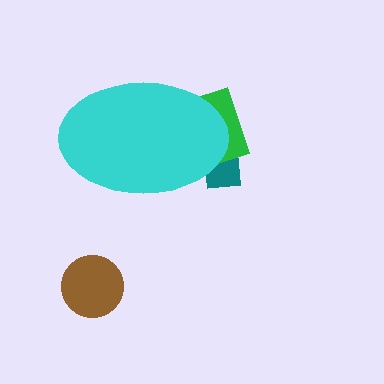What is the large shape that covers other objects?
A cyan ellipse.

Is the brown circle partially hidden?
No, the brown circle is fully visible.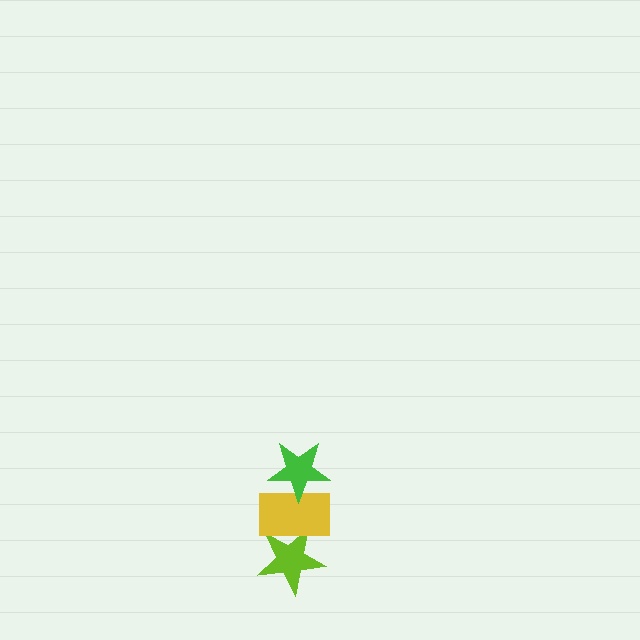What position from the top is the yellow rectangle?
The yellow rectangle is 2nd from the top.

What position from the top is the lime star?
The lime star is 3rd from the top.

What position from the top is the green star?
The green star is 1st from the top.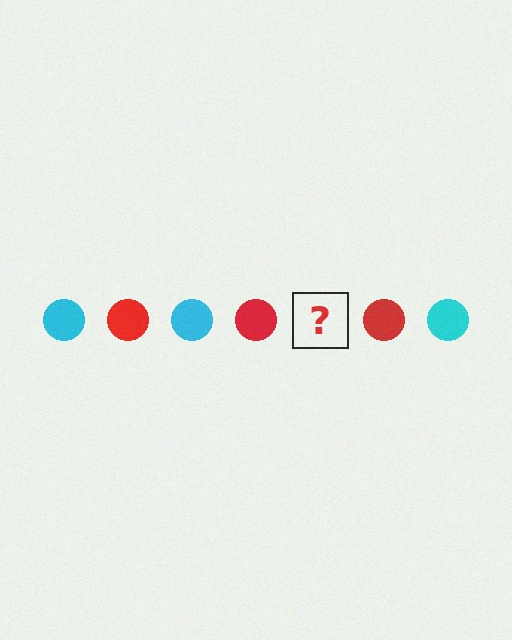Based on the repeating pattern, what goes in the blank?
The blank should be a cyan circle.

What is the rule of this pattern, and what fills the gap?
The rule is that the pattern cycles through cyan, red circles. The gap should be filled with a cyan circle.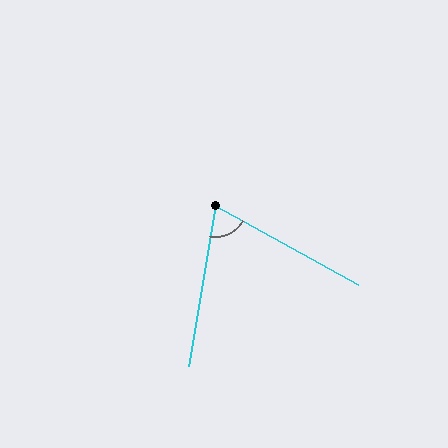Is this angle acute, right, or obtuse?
It is acute.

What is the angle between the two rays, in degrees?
Approximately 71 degrees.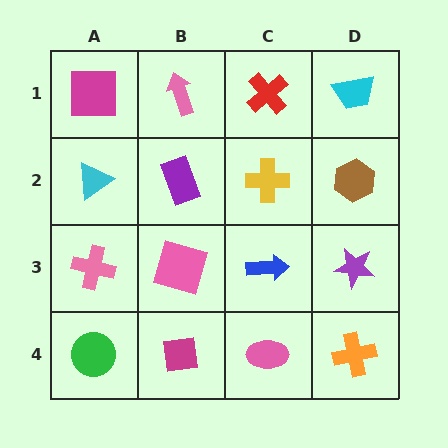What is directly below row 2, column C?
A blue arrow.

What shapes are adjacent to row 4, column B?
A pink square (row 3, column B), a green circle (row 4, column A), a pink ellipse (row 4, column C).